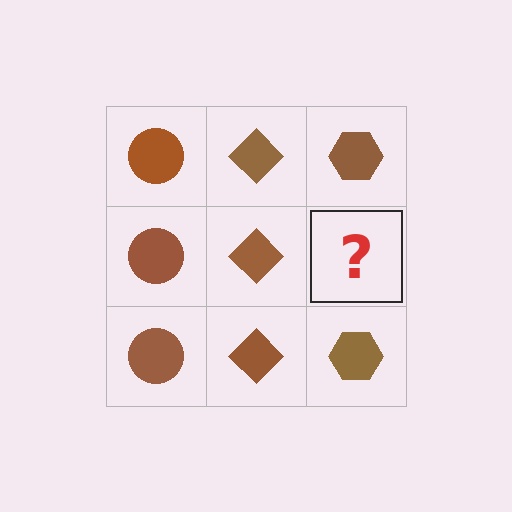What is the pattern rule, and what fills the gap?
The rule is that each column has a consistent shape. The gap should be filled with a brown hexagon.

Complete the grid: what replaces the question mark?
The question mark should be replaced with a brown hexagon.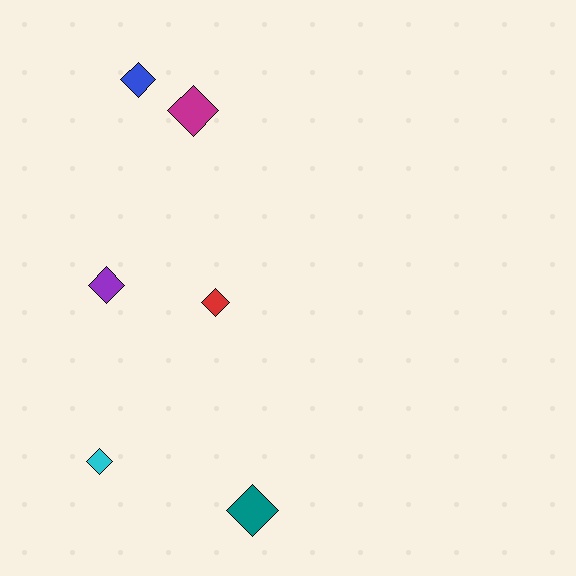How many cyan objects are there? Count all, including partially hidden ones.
There is 1 cyan object.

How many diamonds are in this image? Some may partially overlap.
There are 6 diamonds.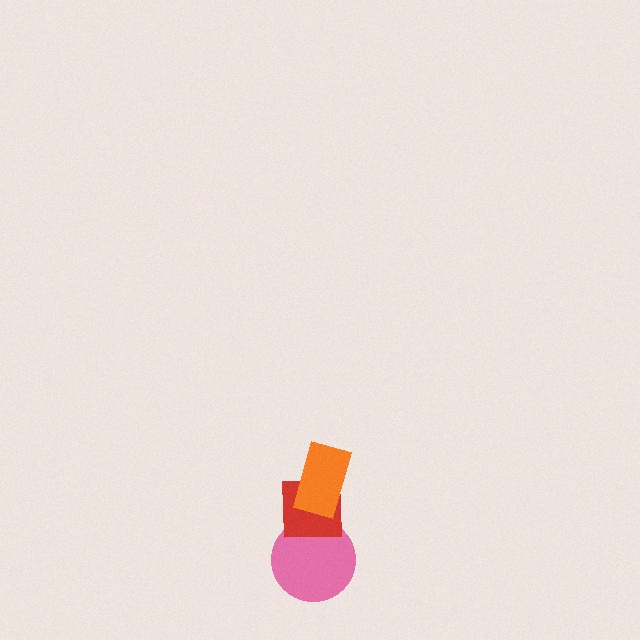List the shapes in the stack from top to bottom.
From top to bottom: the orange rectangle, the red square, the pink circle.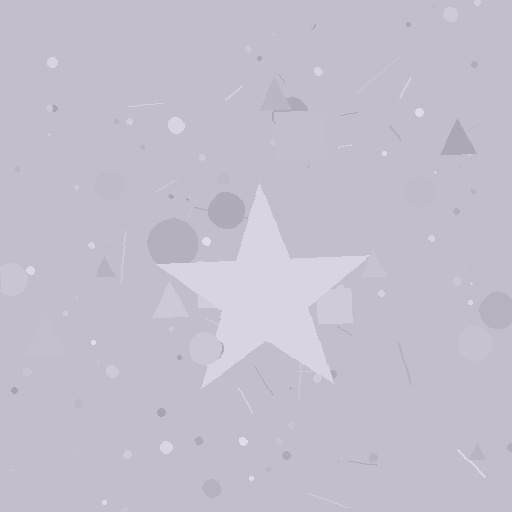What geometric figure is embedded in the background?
A star is embedded in the background.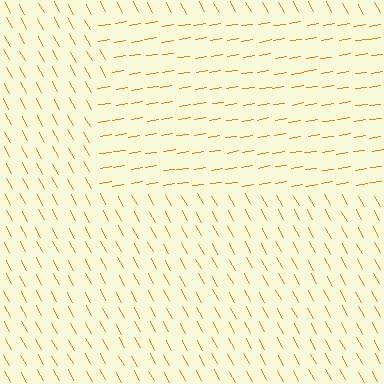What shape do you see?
I see a rectangle.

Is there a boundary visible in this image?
Yes, there is a texture boundary formed by a change in line orientation.